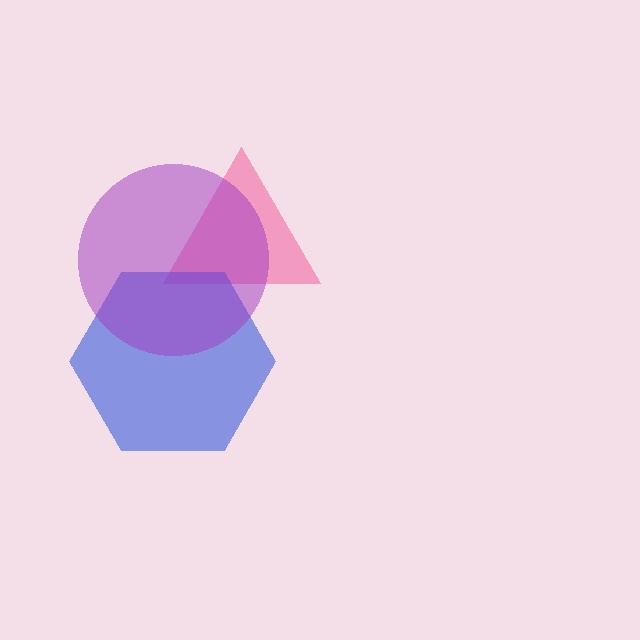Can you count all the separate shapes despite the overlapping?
Yes, there are 3 separate shapes.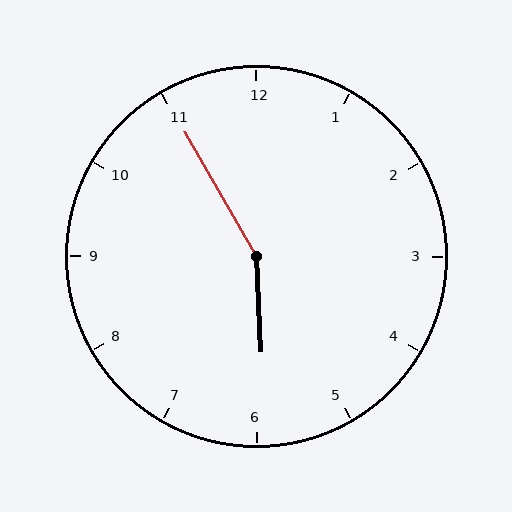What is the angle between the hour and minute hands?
Approximately 152 degrees.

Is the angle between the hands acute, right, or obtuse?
It is obtuse.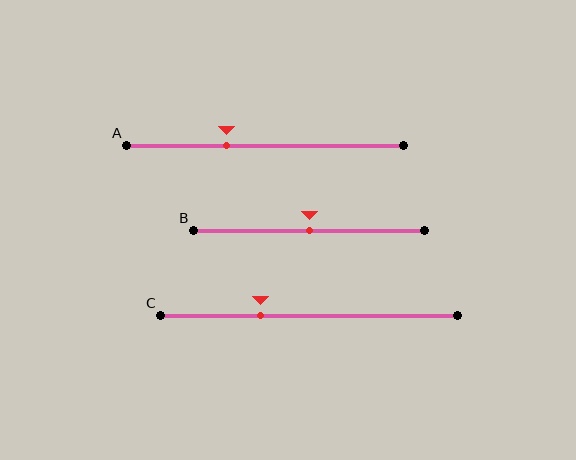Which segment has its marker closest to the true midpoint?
Segment B has its marker closest to the true midpoint.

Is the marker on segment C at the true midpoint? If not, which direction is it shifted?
No, the marker on segment C is shifted to the left by about 16% of the segment length.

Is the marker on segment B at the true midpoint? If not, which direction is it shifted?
Yes, the marker on segment B is at the true midpoint.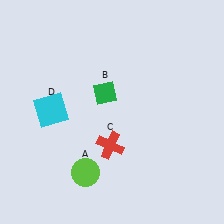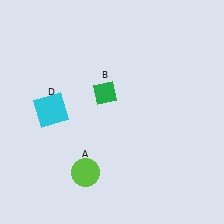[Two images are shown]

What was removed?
The red cross (C) was removed in Image 2.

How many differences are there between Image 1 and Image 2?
There is 1 difference between the two images.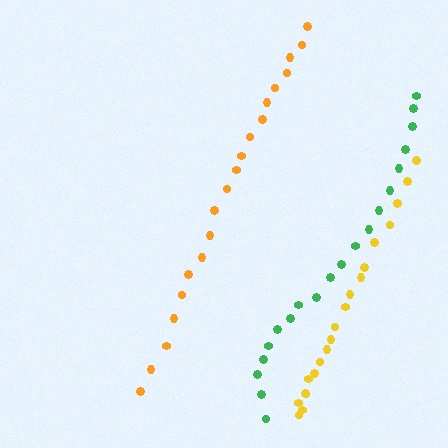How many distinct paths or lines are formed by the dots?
There are 3 distinct paths.